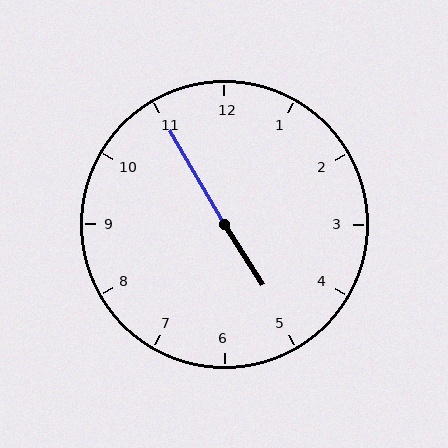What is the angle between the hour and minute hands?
Approximately 178 degrees.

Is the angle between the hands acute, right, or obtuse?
It is obtuse.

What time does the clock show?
4:55.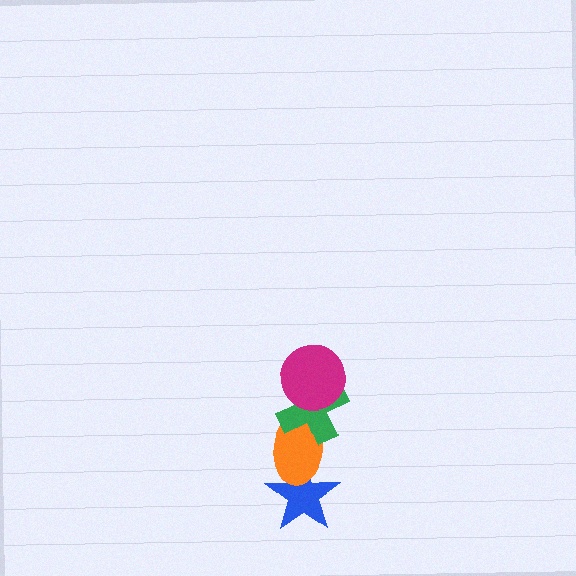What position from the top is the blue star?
The blue star is 4th from the top.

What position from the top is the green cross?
The green cross is 2nd from the top.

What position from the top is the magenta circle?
The magenta circle is 1st from the top.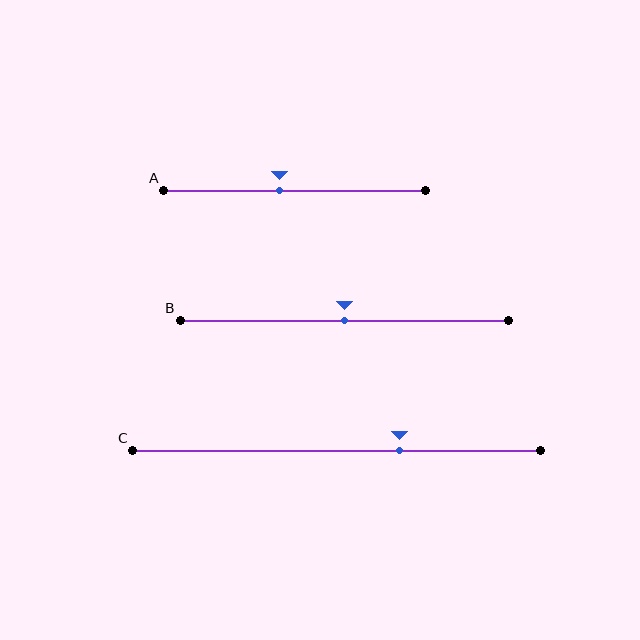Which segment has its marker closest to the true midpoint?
Segment B has its marker closest to the true midpoint.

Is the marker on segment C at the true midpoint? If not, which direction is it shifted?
No, the marker on segment C is shifted to the right by about 15% of the segment length.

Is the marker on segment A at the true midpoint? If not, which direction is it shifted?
No, the marker on segment A is shifted to the left by about 6% of the segment length.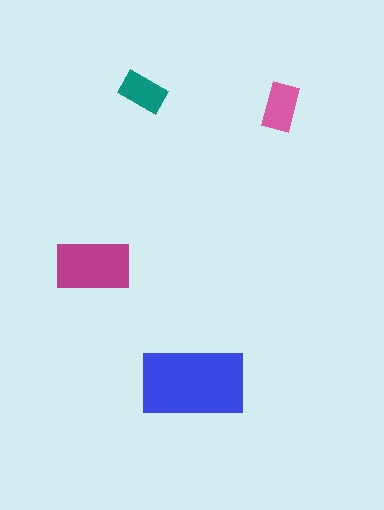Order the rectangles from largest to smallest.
the blue one, the magenta one, the pink one, the teal one.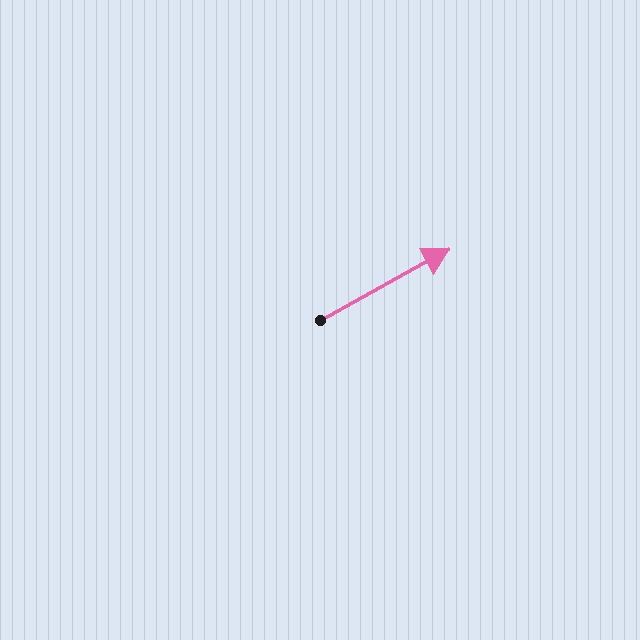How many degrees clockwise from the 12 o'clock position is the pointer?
Approximately 61 degrees.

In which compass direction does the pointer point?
Northeast.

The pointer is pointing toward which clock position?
Roughly 2 o'clock.